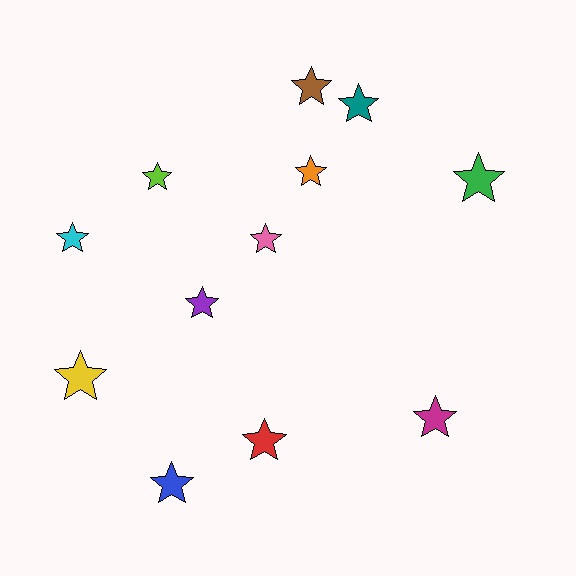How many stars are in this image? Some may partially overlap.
There are 12 stars.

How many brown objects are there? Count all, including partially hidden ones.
There is 1 brown object.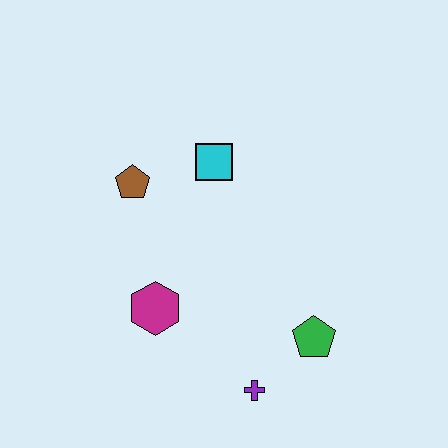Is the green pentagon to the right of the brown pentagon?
Yes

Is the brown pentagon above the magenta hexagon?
Yes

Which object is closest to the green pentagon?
The purple cross is closest to the green pentagon.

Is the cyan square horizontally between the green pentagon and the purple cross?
No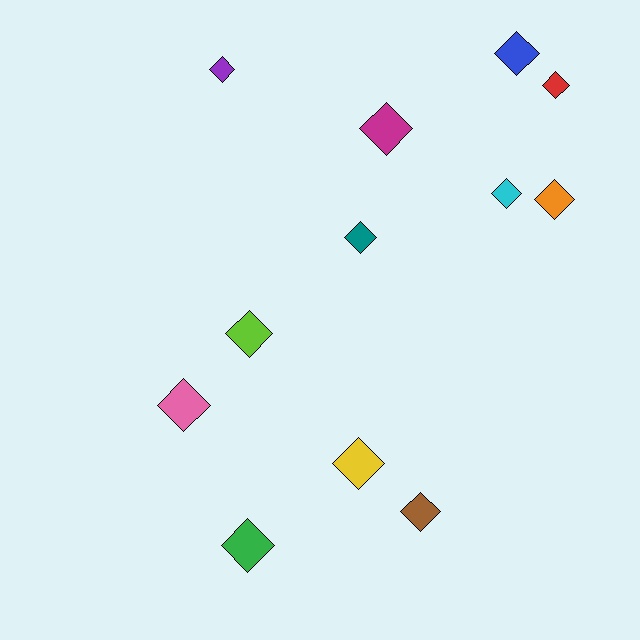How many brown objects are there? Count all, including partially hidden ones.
There is 1 brown object.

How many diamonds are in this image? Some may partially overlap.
There are 12 diamonds.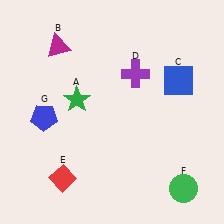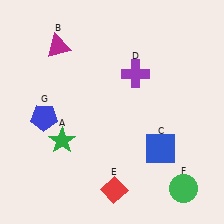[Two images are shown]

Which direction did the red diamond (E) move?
The red diamond (E) moved right.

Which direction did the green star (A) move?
The green star (A) moved down.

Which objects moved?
The objects that moved are: the green star (A), the blue square (C), the red diamond (E).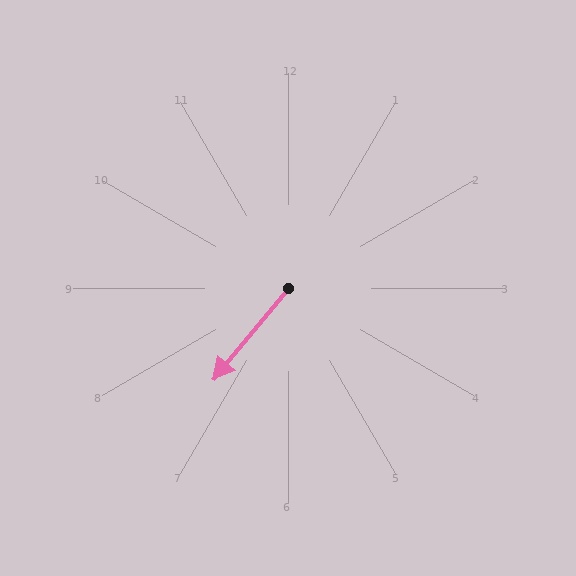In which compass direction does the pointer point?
Southwest.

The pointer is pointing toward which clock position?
Roughly 7 o'clock.